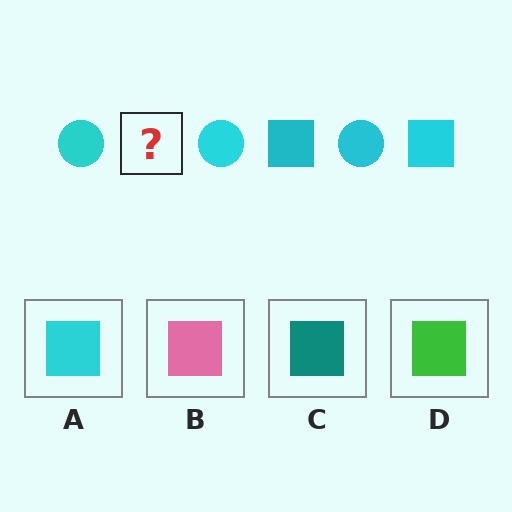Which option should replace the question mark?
Option A.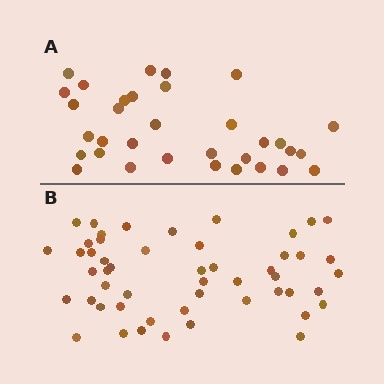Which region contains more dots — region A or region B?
Region B (the bottom region) has more dots.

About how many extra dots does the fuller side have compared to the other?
Region B has approximately 20 more dots than region A.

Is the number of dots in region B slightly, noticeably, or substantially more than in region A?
Region B has substantially more. The ratio is roughly 1.5 to 1.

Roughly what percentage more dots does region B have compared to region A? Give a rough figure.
About 55% more.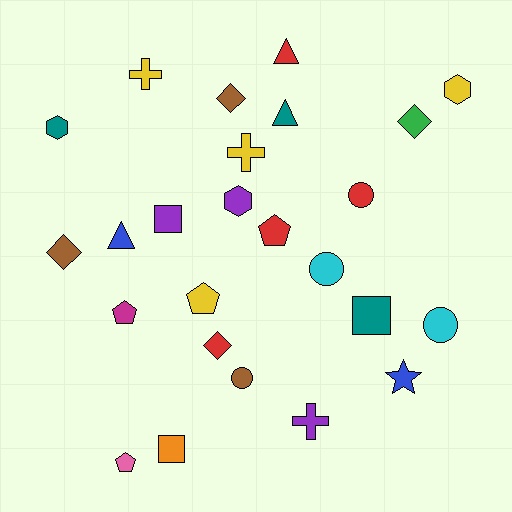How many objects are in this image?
There are 25 objects.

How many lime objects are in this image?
There are no lime objects.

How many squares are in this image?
There are 3 squares.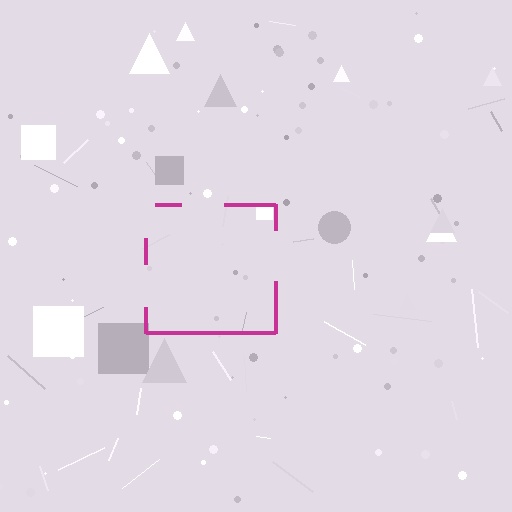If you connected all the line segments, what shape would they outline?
They would outline a square.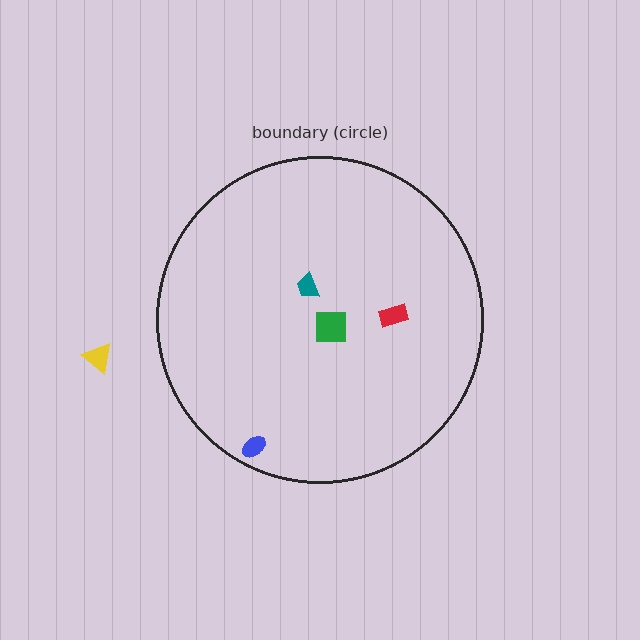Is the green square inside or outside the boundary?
Inside.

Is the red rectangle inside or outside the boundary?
Inside.